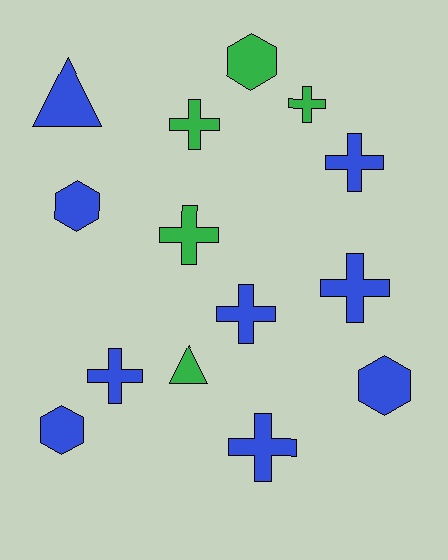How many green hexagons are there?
There is 1 green hexagon.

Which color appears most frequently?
Blue, with 9 objects.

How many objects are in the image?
There are 14 objects.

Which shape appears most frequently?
Cross, with 8 objects.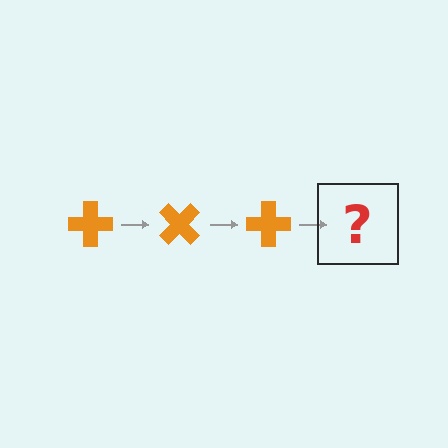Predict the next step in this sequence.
The next step is an orange cross rotated 135 degrees.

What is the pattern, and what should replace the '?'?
The pattern is that the cross rotates 45 degrees each step. The '?' should be an orange cross rotated 135 degrees.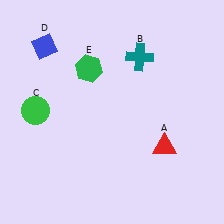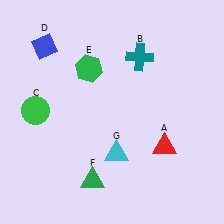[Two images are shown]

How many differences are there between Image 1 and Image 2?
There are 2 differences between the two images.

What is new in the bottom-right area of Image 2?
A cyan triangle (G) was added in the bottom-right area of Image 2.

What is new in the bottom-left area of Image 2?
A green triangle (F) was added in the bottom-left area of Image 2.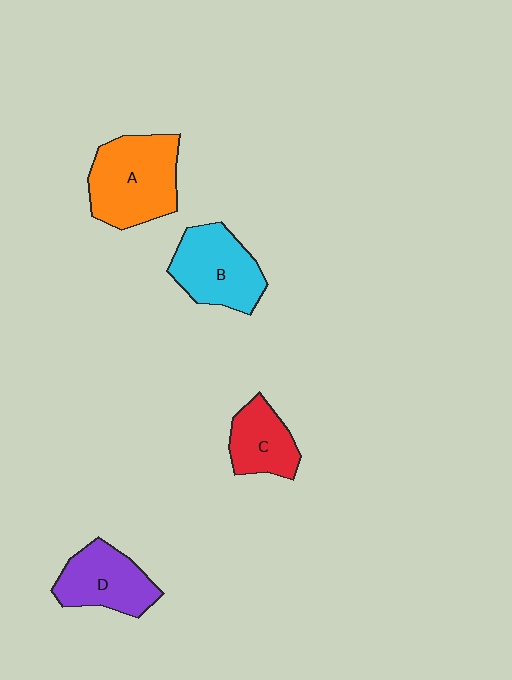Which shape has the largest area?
Shape A (orange).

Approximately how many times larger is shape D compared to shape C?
Approximately 1.3 times.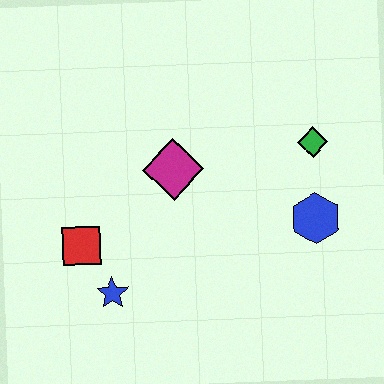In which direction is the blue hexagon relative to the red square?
The blue hexagon is to the right of the red square.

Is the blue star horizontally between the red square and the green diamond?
Yes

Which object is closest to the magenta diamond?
The red square is closest to the magenta diamond.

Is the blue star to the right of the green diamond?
No